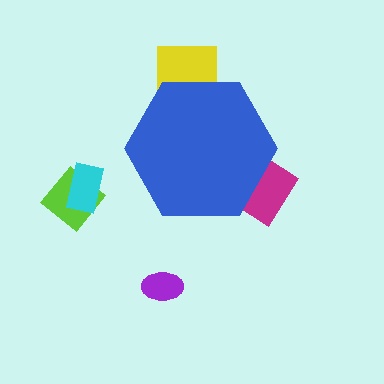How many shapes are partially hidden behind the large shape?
2 shapes are partially hidden.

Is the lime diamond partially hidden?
No, the lime diamond is fully visible.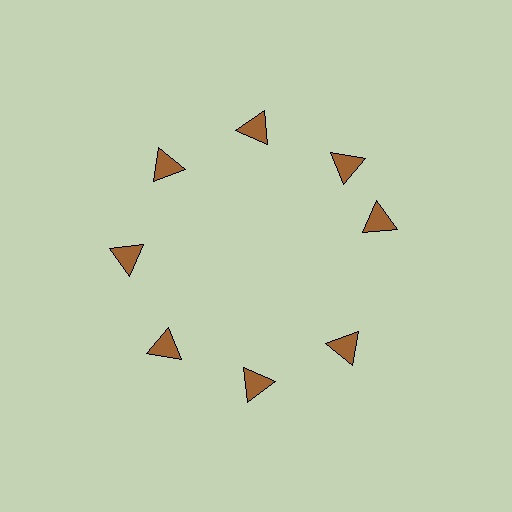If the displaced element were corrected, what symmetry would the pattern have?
It would have 8-fold rotational symmetry — the pattern would map onto itself every 45 degrees.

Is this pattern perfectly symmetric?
No. The 8 brown triangles are arranged in a ring, but one element near the 3 o'clock position is rotated out of alignment along the ring, breaking the 8-fold rotational symmetry.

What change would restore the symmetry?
The symmetry would be restored by rotating it back into even spacing with its neighbors so that all 8 triangles sit at equal angles and equal distance from the center.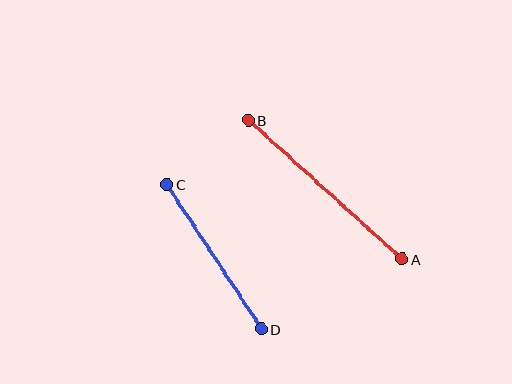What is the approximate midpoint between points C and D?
The midpoint is at approximately (214, 257) pixels.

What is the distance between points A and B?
The distance is approximately 207 pixels.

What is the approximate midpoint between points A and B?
The midpoint is at approximately (325, 190) pixels.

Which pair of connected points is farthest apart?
Points A and B are farthest apart.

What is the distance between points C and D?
The distance is approximately 173 pixels.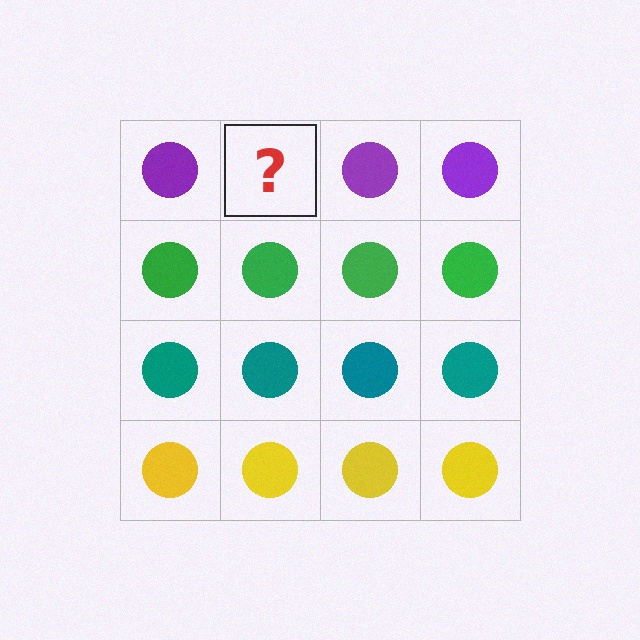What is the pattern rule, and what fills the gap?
The rule is that each row has a consistent color. The gap should be filled with a purple circle.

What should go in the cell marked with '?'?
The missing cell should contain a purple circle.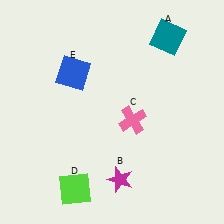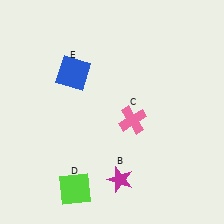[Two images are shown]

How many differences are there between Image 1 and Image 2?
There is 1 difference between the two images.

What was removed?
The teal square (A) was removed in Image 2.